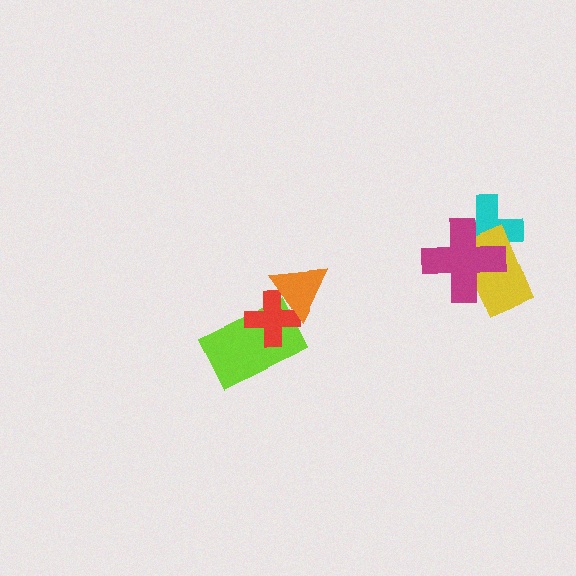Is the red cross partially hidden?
Yes, it is partially covered by another shape.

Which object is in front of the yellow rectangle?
The magenta cross is in front of the yellow rectangle.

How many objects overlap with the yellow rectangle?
2 objects overlap with the yellow rectangle.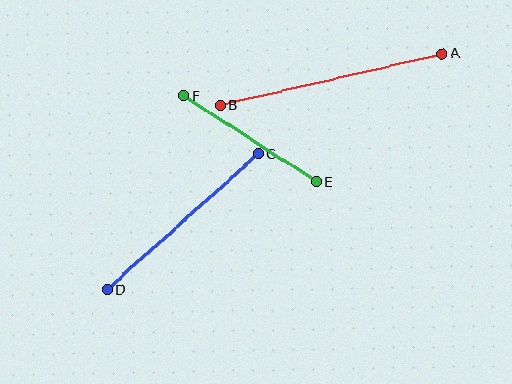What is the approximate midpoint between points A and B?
The midpoint is at approximately (331, 80) pixels.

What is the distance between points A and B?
The distance is approximately 227 pixels.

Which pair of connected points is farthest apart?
Points A and B are farthest apart.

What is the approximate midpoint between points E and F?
The midpoint is at approximately (250, 139) pixels.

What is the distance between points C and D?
The distance is approximately 204 pixels.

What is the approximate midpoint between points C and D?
The midpoint is at approximately (183, 222) pixels.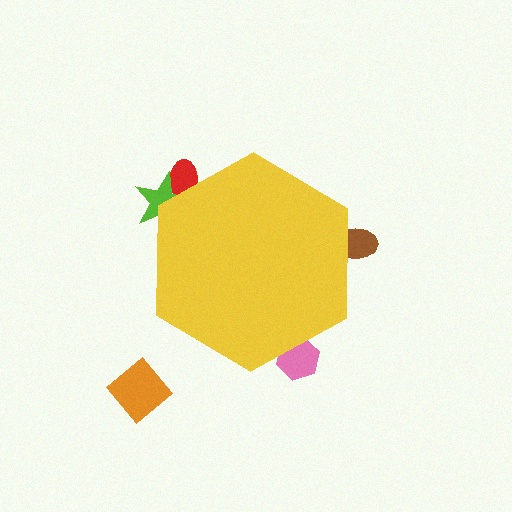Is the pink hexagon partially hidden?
Yes, the pink hexagon is partially hidden behind the yellow hexagon.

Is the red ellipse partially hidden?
Yes, the red ellipse is partially hidden behind the yellow hexagon.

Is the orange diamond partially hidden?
No, the orange diamond is fully visible.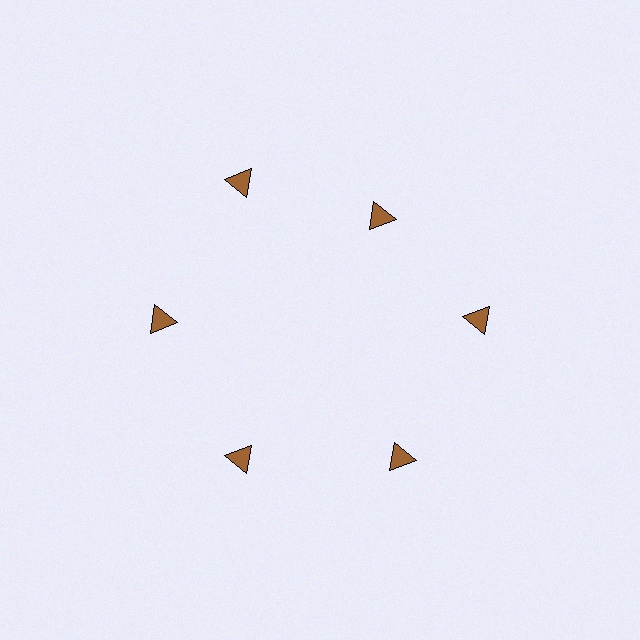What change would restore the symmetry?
The symmetry would be restored by moving it outward, back onto the ring so that all 6 triangles sit at equal angles and equal distance from the center.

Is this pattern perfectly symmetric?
No. The 6 brown triangles are arranged in a ring, but one element near the 1 o'clock position is pulled inward toward the center, breaking the 6-fold rotational symmetry.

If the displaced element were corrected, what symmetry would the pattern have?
It would have 6-fold rotational symmetry — the pattern would map onto itself every 60 degrees.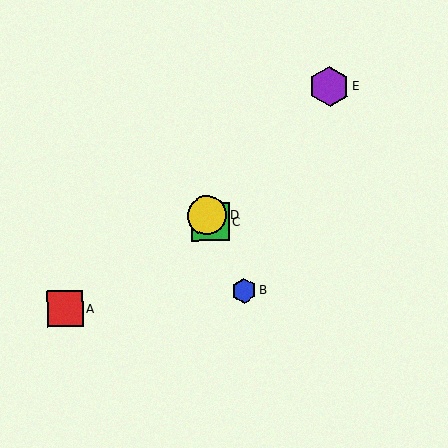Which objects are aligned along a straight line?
Objects B, C, D are aligned along a straight line.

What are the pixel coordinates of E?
Object E is at (329, 87).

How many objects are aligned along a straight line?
3 objects (B, C, D) are aligned along a straight line.